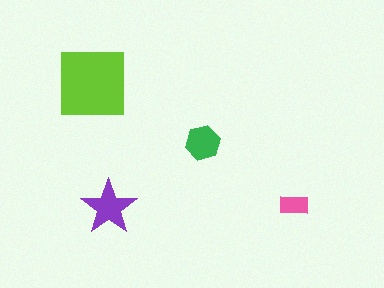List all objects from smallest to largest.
The pink rectangle, the green hexagon, the purple star, the lime square.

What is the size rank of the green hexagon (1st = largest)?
3rd.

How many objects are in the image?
There are 4 objects in the image.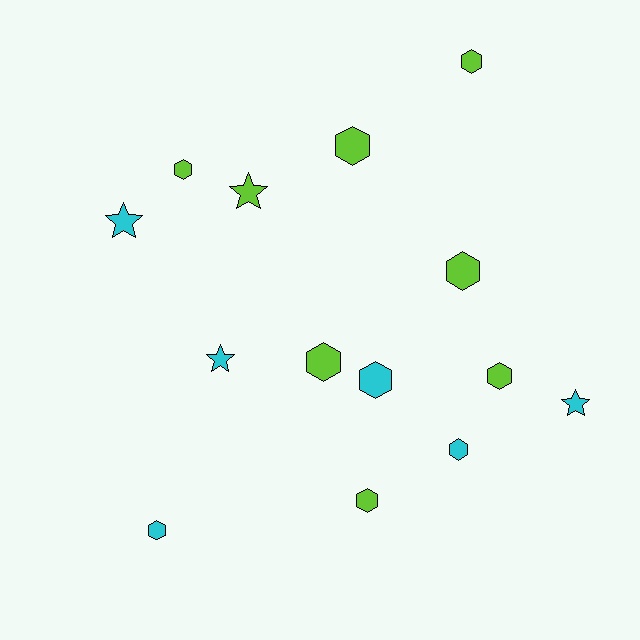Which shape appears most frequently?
Hexagon, with 10 objects.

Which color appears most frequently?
Lime, with 8 objects.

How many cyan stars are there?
There are 3 cyan stars.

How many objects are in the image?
There are 14 objects.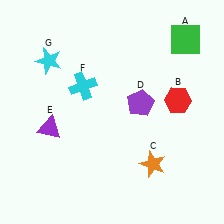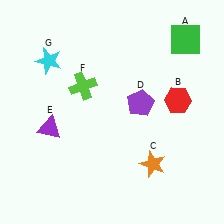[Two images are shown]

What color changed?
The cross (F) changed from cyan in Image 1 to lime in Image 2.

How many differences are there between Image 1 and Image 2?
There is 1 difference between the two images.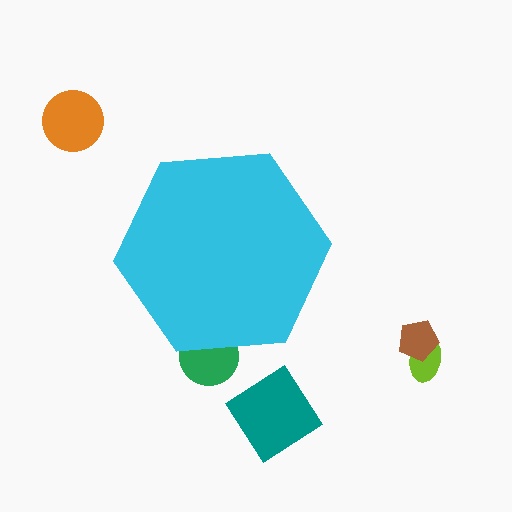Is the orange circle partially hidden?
No, the orange circle is fully visible.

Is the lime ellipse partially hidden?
No, the lime ellipse is fully visible.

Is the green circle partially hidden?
Yes, the green circle is partially hidden behind the cyan hexagon.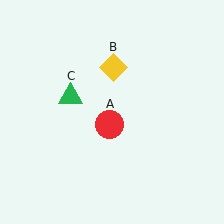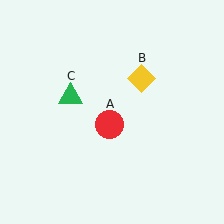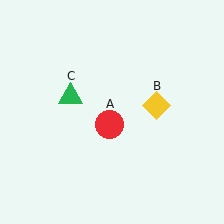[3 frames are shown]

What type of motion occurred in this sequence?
The yellow diamond (object B) rotated clockwise around the center of the scene.